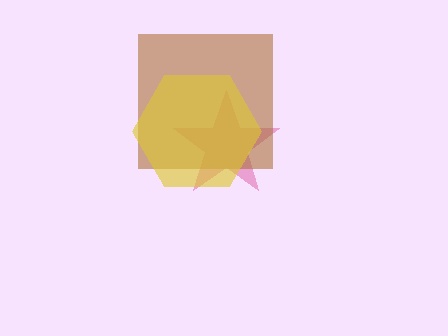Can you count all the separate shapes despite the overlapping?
Yes, there are 3 separate shapes.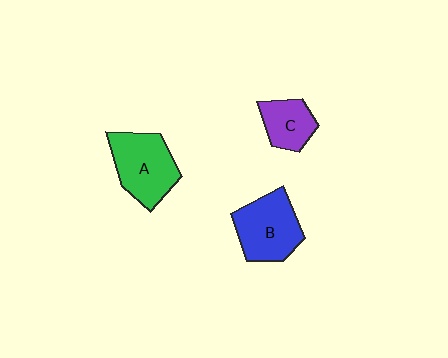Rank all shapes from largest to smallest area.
From largest to smallest: A (green), B (blue), C (purple).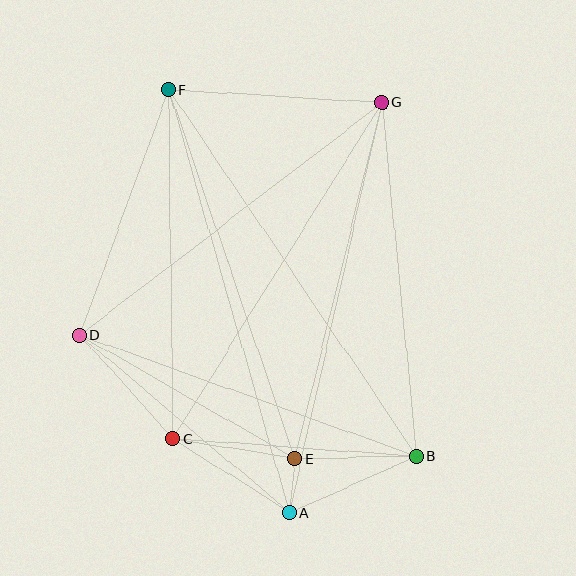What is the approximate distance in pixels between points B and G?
The distance between B and G is approximately 355 pixels.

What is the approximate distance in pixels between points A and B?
The distance between A and B is approximately 140 pixels.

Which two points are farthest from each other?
Points B and F are farthest from each other.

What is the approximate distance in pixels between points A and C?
The distance between A and C is approximately 137 pixels.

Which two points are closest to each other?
Points A and E are closest to each other.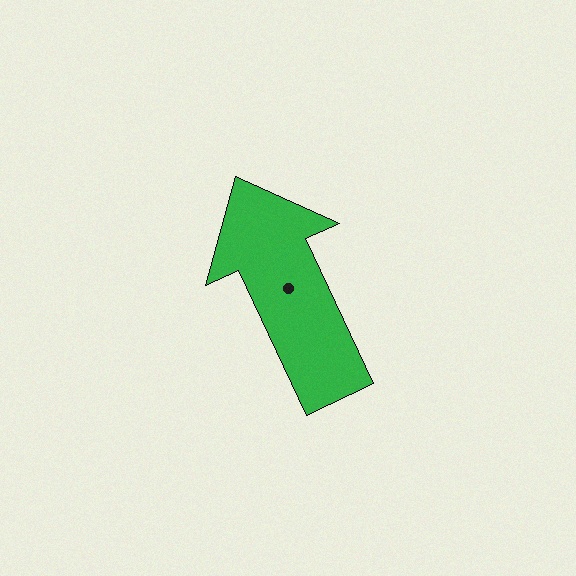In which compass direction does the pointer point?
Northwest.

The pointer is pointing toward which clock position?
Roughly 11 o'clock.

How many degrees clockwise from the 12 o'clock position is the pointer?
Approximately 335 degrees.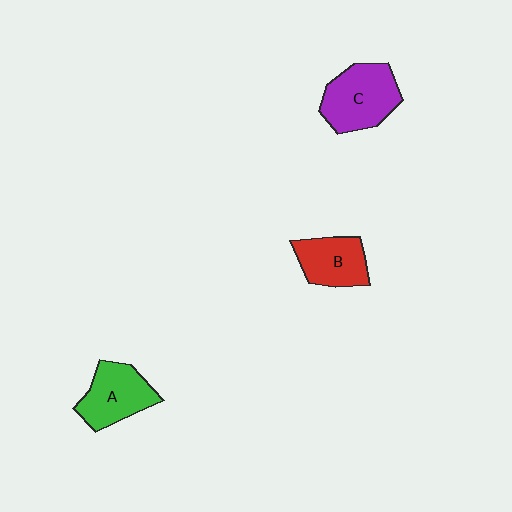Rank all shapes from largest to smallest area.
From largest to smallest: C (purple), A (green), B (red).